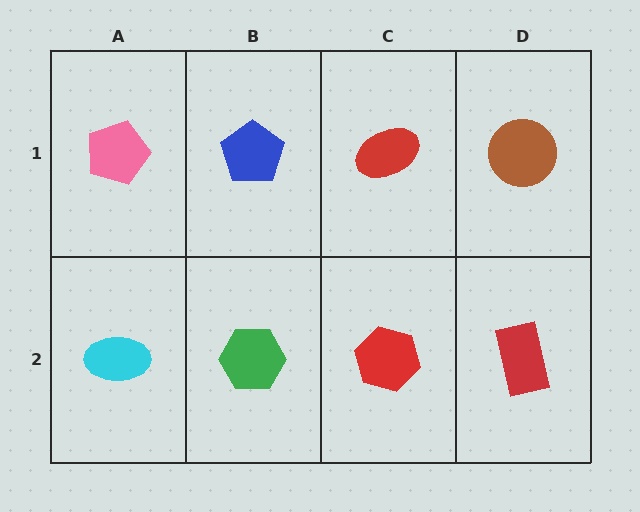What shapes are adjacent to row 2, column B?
A blue pentagon (row 1, column B), a cyan ellipse (row 2, column A), a red hexagon (row 2, column C).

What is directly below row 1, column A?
A cyan ellipse.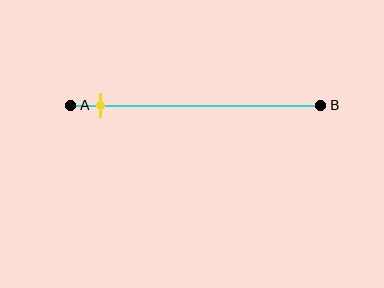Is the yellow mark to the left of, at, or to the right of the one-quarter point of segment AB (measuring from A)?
The yellow mark is to the left of the one-quarter point of segment AB.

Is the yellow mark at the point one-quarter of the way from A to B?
No, the mark is at about 10% from A, not at the 25% one-quarter point.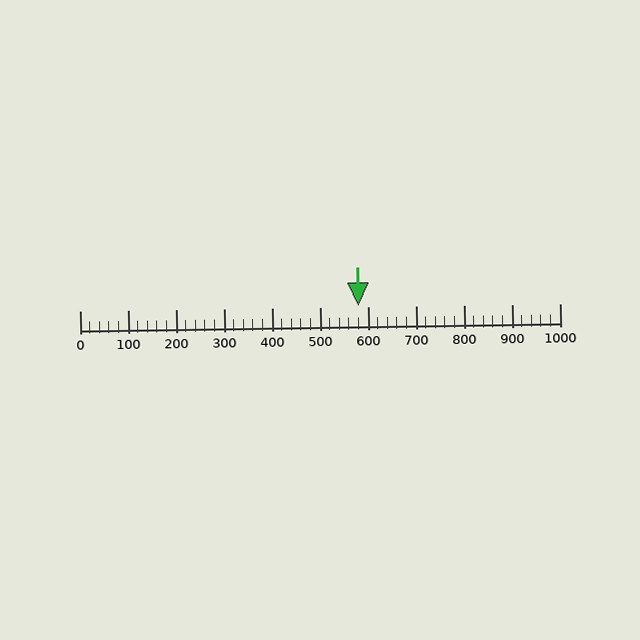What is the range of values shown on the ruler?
The ruler shows values from 0 to 1000.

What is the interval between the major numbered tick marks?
The major tick marks are spaced 100 units apart.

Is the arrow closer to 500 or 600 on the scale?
The arrow is closer to 600.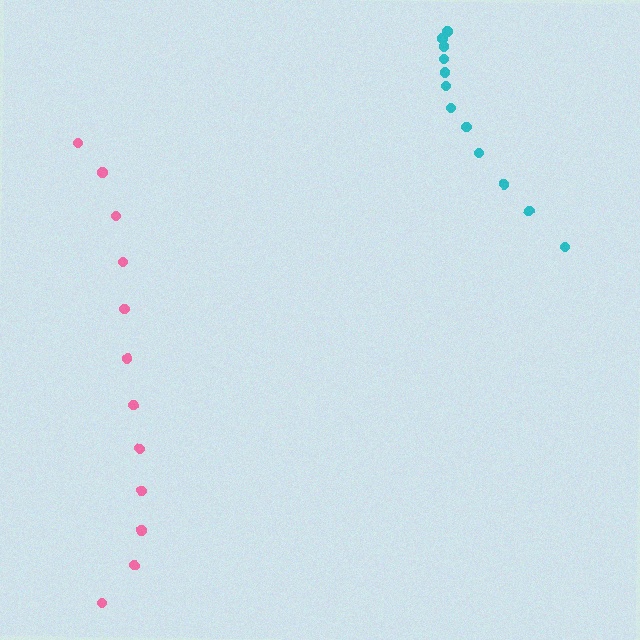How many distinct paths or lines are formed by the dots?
There are 2 distinct paths.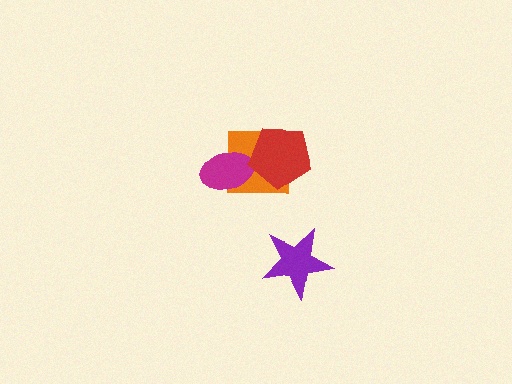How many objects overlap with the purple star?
0 objects overlap with the purple star.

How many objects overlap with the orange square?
2 objects overlap with the orange square.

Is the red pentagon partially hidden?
No, no other shape covers it.